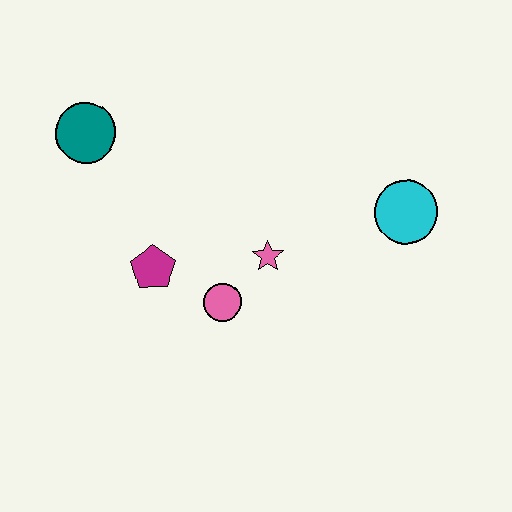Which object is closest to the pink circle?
The pink star is closest to the pink circle.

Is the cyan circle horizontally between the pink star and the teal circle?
No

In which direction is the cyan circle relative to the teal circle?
The cyan circle is to the right of the teal circle.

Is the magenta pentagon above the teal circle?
No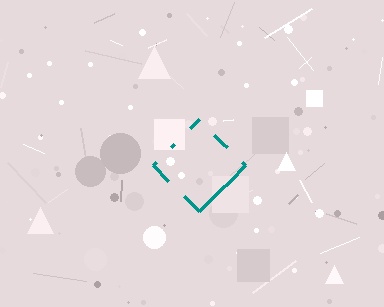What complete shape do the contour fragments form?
The contour fragments form a diamond.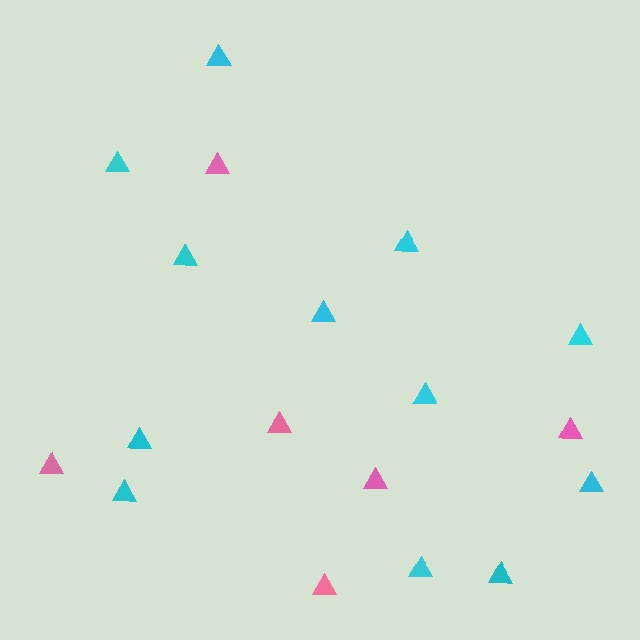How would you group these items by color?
There are 2 groups: one group of pink triangles (6) and one group of cyan triangles (12).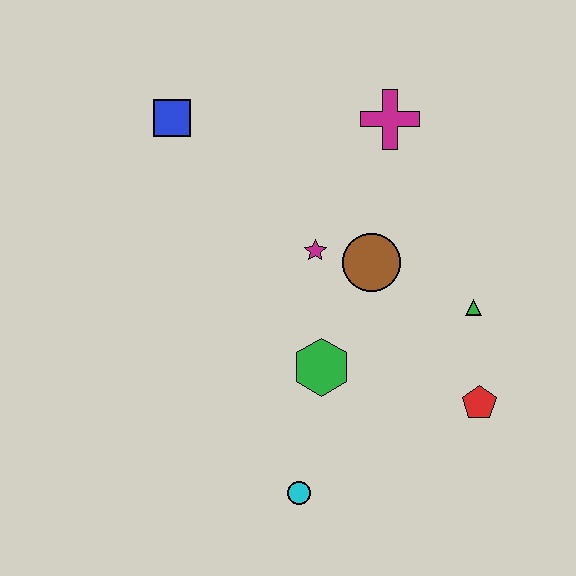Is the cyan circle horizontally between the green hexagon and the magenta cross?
No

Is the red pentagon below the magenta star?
Yes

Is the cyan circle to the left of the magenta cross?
Yes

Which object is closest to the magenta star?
The brown circle is closest to the magenta star.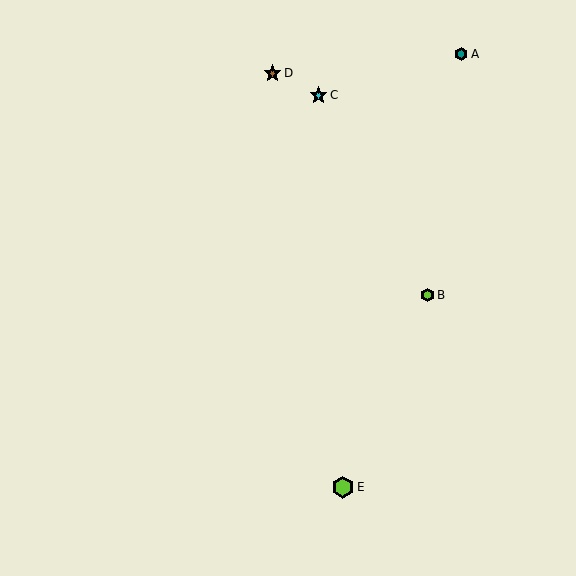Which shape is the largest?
The lime hexagon (labeled E) is the largest.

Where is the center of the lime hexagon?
The center of the lime hexagon is at (427, 295).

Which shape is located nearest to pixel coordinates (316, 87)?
The cyan star (labeled C) at (318, 95) is nearest to that location.